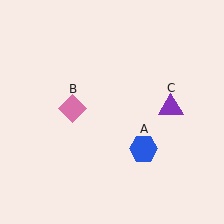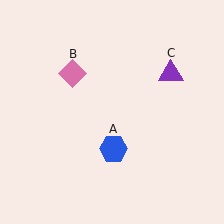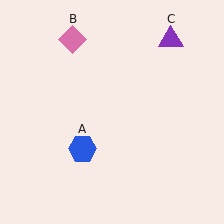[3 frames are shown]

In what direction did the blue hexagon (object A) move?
The blue hexagon (object A) moved left.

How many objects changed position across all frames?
3 objects changed position: blue hexagon (object A), pink diamond (object B), purple triangle (object C).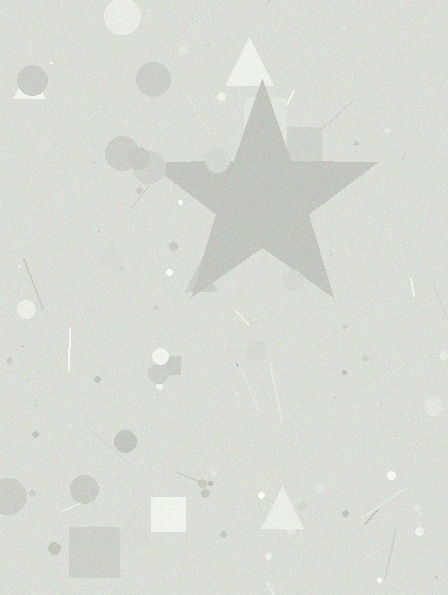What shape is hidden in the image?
A star is hidden in the image.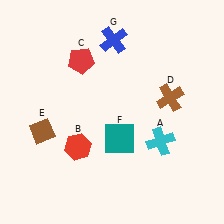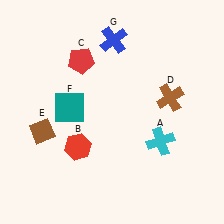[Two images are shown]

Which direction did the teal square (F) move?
The teal square (F) moved left.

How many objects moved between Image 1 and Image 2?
1 object moved between the two images.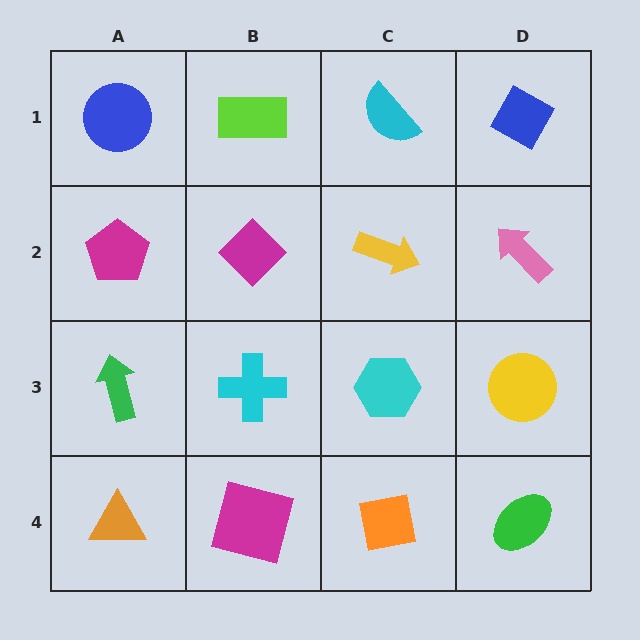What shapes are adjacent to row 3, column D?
A pink arrow (row 2, column D), a green ellipse (row 4, column D), a cyan hexagon (row 3, column C).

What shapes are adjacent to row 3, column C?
A yellow arrow (row 2, column C), an orange square (row 4, column C), a cyan cross (row 3, column B), a yellow circle (row 3, column D).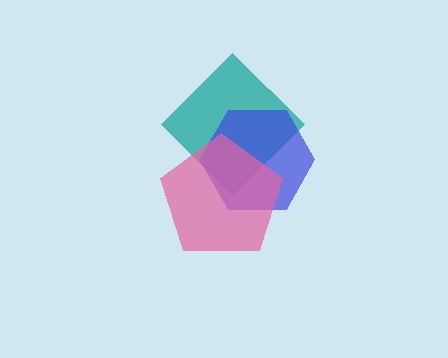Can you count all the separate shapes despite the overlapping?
Yes, there are 3 separate shapes.